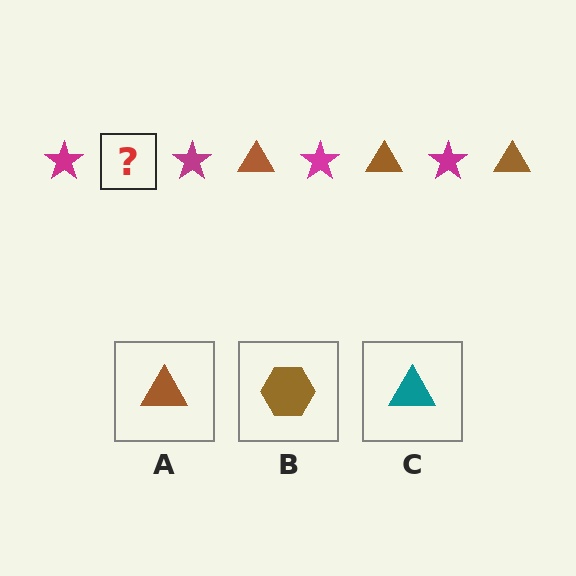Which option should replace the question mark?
Option A.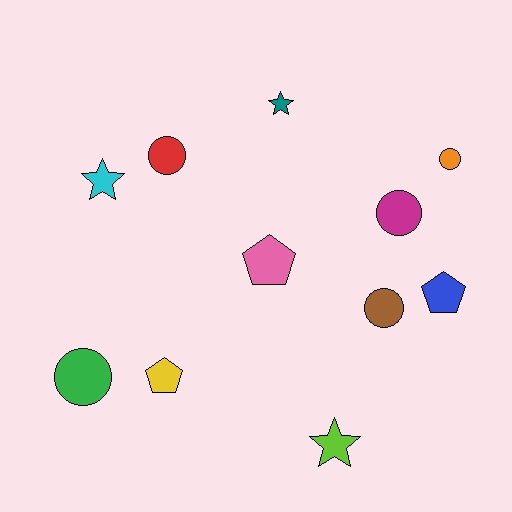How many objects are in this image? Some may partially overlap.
There are 11 objects.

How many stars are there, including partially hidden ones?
There are 3 stars.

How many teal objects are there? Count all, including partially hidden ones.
There is 1 teal object.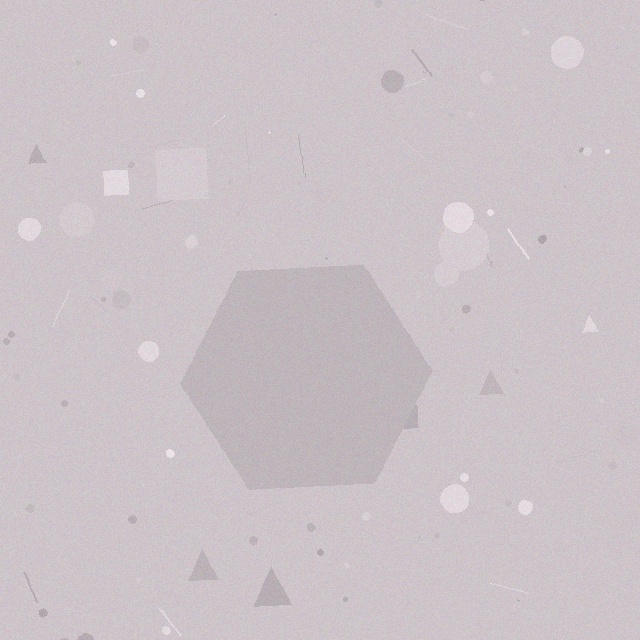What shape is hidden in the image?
A hexagon is hidden in the image.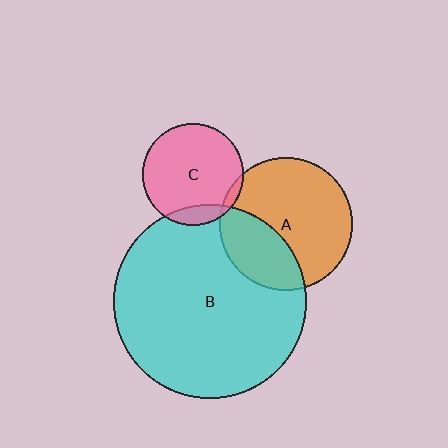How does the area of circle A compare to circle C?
Approximately 1.7 times.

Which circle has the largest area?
Circle B (cyan).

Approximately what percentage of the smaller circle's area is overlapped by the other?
Approximately 5%.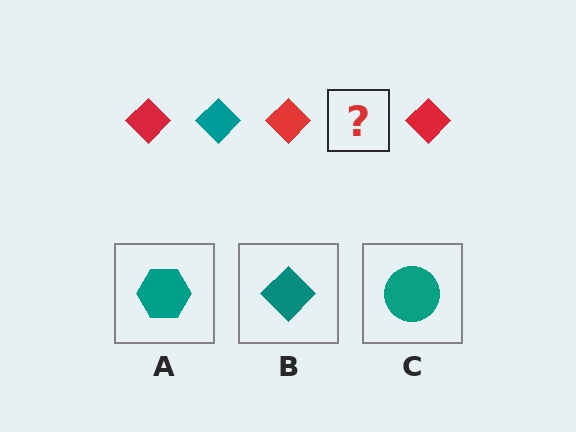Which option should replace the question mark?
Option B.